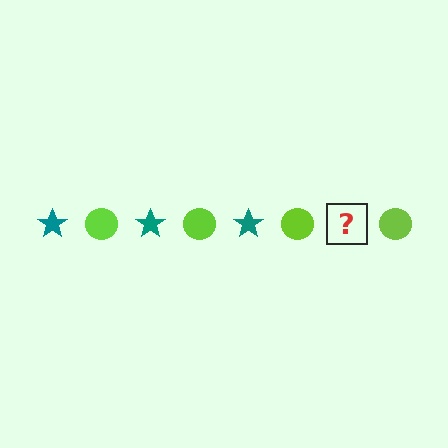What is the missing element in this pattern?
The missing element is a teal star.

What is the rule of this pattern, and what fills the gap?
The rule is that the pattern alternates between teal star and lime circle. The gap should be filled with a teal star.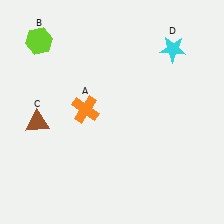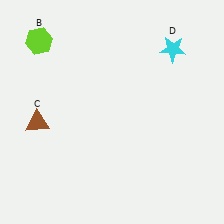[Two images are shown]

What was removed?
The orange cross (A) was removed in Image 2.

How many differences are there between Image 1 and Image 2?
There is 1 difference between the two images.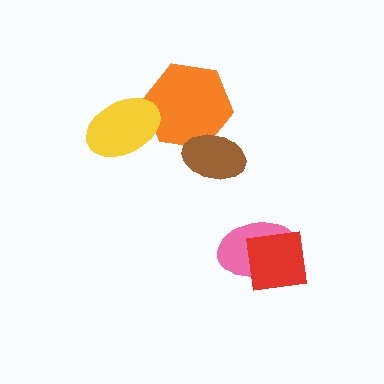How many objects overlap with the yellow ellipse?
1 object overlaps with the yellow ellipse.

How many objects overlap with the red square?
1 object overlaps with the red square.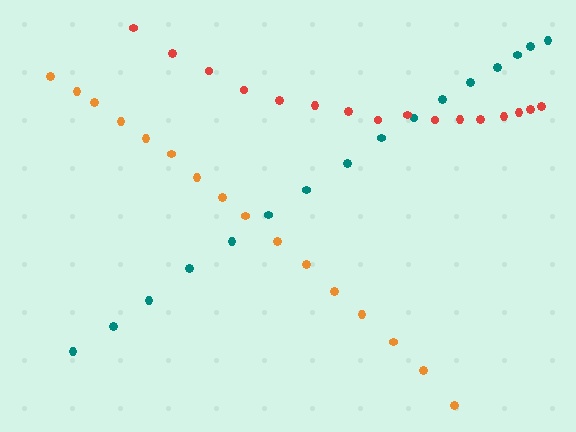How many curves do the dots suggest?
There are 3 distinct paths.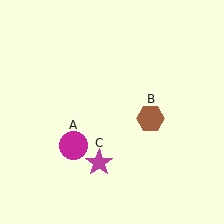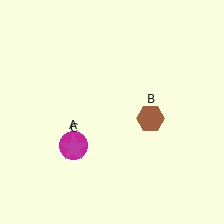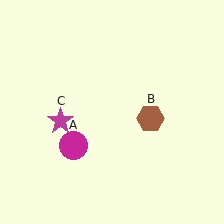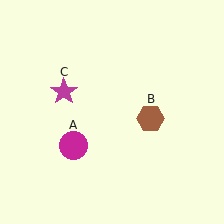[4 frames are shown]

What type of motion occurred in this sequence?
The magenta star (object C) rotated clockwise around the center of the scene.